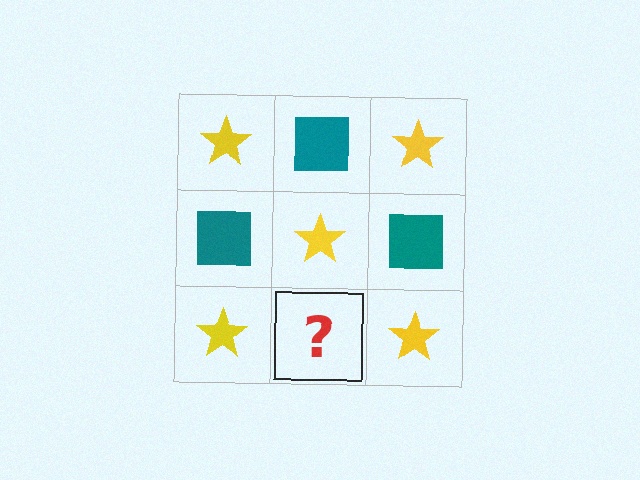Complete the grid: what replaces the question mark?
The question mark should be replaced with a teal square.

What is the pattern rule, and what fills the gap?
The rule is that it alternates yellow star and teal square in a checkerboard pattern. The gap should be filled with a teal square.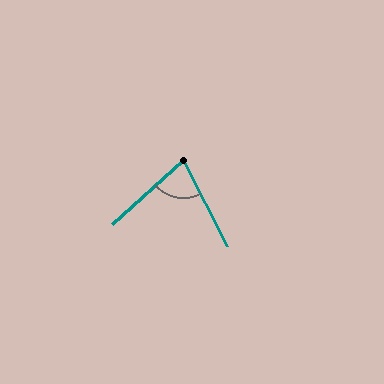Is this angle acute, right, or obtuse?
It is acute.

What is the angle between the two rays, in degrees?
Approximately 75 degrees.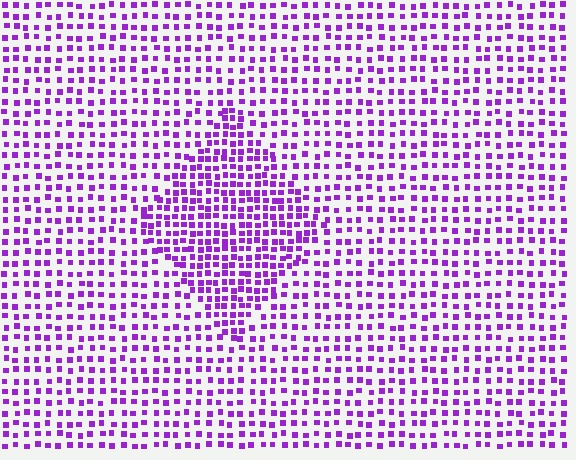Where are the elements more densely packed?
The elements are more densely packed inside the diamond boundary.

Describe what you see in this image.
The image contains small purple elements arranged at two different densities. A diamond-shaped region is visible where the elements are more densely packed than the surrounding area.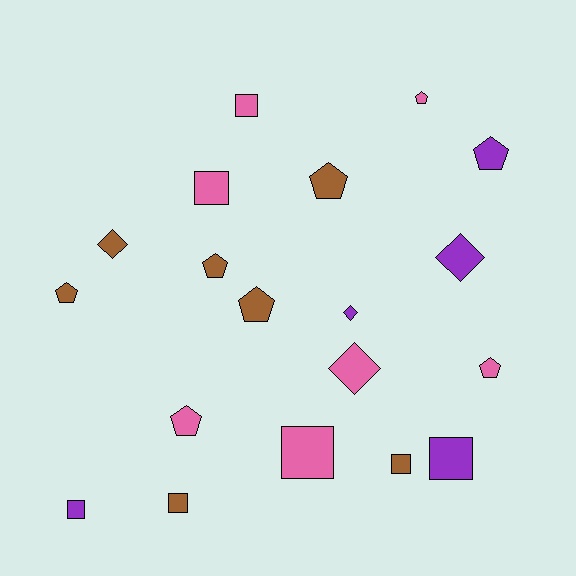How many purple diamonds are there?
There are 2 purple diamonds.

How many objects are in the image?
There are 19 objects.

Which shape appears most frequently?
Pentagon, with 8 objects.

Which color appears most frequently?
Brown, with 7 objects.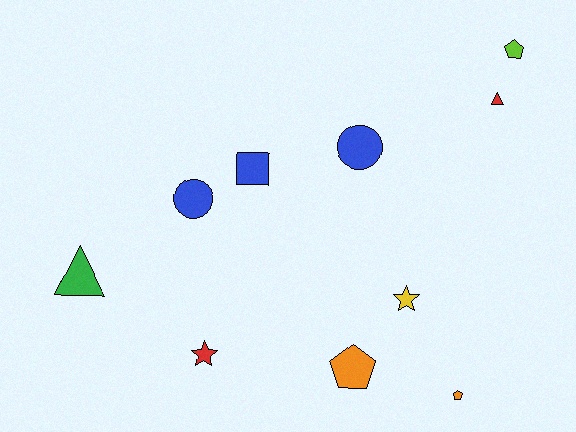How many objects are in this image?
There are 10 objects.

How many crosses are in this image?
There are no crosses.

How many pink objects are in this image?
There are no pink objects.